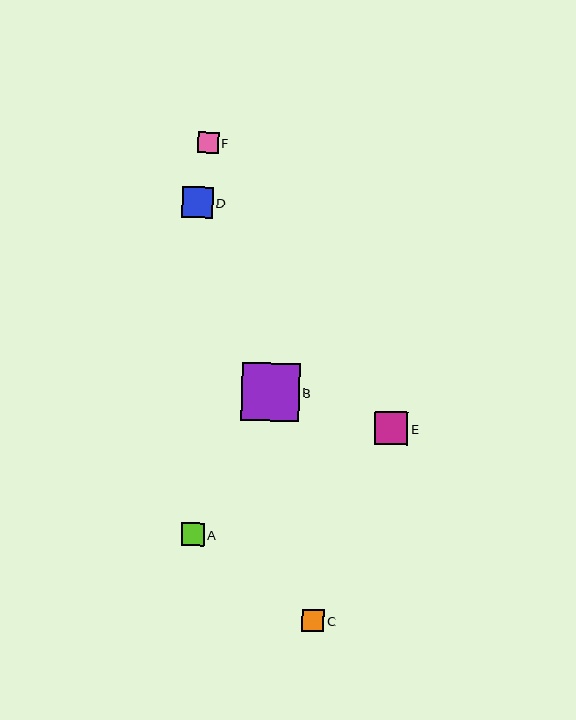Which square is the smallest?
Square F is the smallest with a size of approximately 21 pixels.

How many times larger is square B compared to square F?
Square B is approximately 2.7 times the size of square F.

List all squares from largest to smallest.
From largest to smallest: B, E, D, A, C, F.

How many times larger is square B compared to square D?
Square B is approximately 1.9 times the size of square D.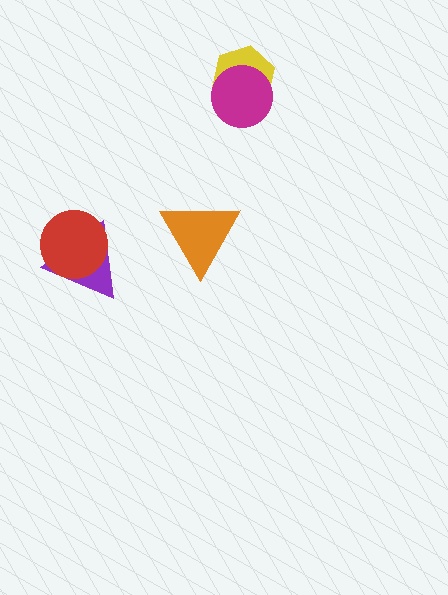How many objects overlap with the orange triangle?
0 objects overlap with the orange triangle.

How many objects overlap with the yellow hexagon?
1 object overlaps with the yellow hexagon.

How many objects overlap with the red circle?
1 object overlaps with the red circle.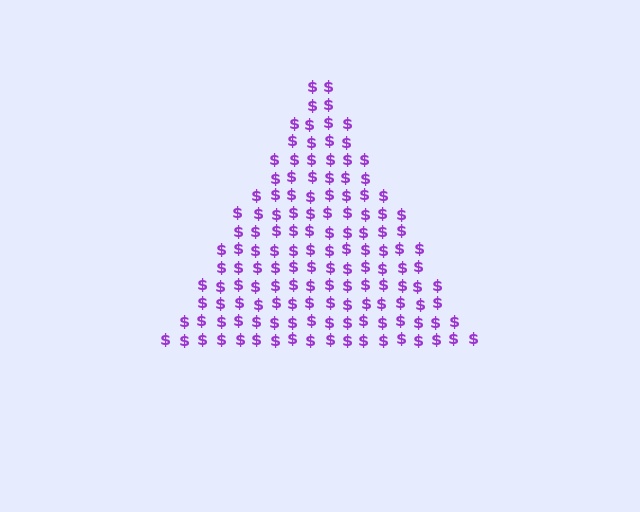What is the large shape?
The large shape is a triangle.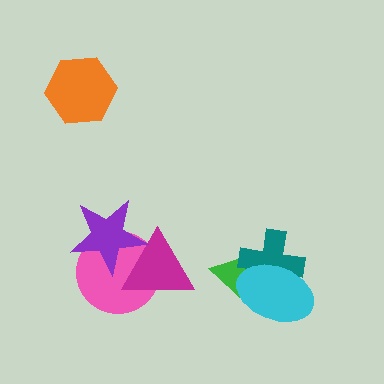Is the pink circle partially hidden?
Yes, it is partially covered by another shape.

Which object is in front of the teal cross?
The cyan ellipse is in front of the teal cross.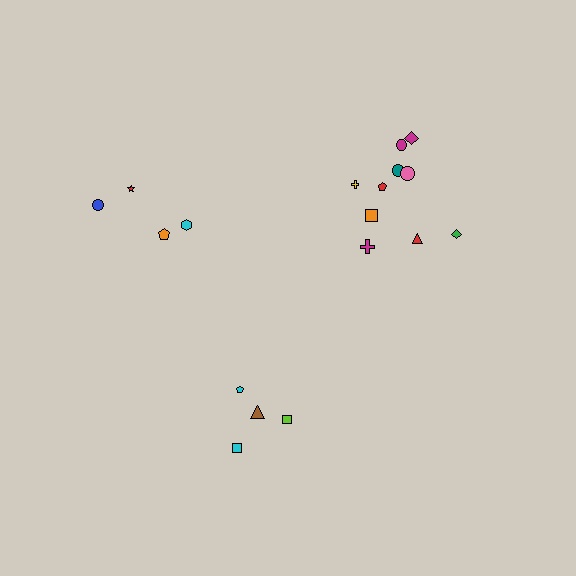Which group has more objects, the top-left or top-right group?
The top-right group.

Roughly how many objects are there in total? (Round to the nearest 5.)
Roughly 20 objects in total.